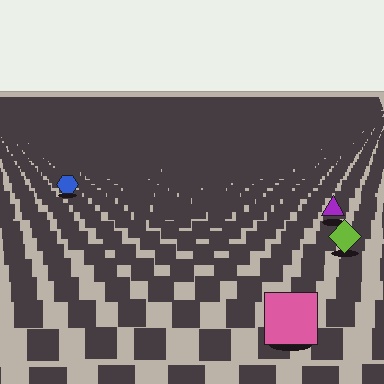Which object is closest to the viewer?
The pink square is closest. The texture marks near it are larger and more spread out.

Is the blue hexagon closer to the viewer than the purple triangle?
No. The purple triangle is closer — you can tell from the texture gradient: the ground texture is coarser near it.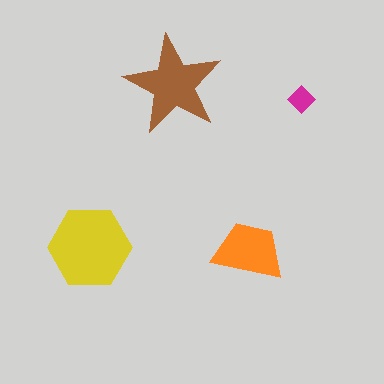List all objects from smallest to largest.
The magenta diamond, the orange trapezoid, the brown star, the yellow hexagon.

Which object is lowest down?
The orange trapezoid is bottommost.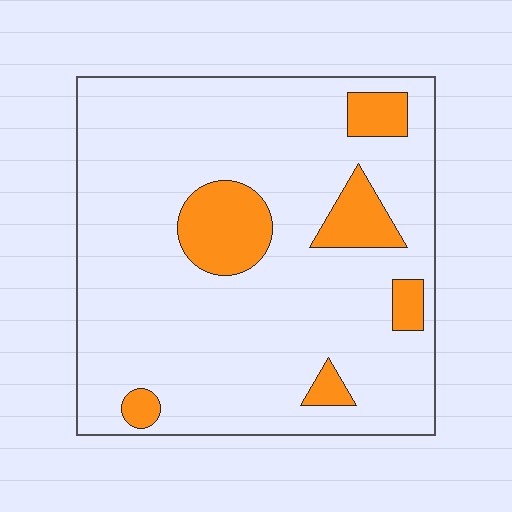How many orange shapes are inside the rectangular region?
6.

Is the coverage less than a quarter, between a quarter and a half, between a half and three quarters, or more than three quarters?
Less than a quarter.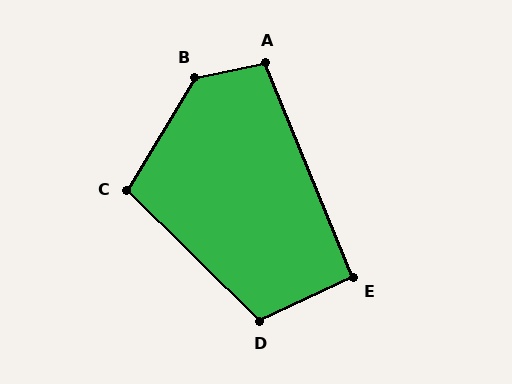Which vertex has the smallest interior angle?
E, at approximately 93 degrees.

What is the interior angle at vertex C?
Approximately 103 degrees (obtuse).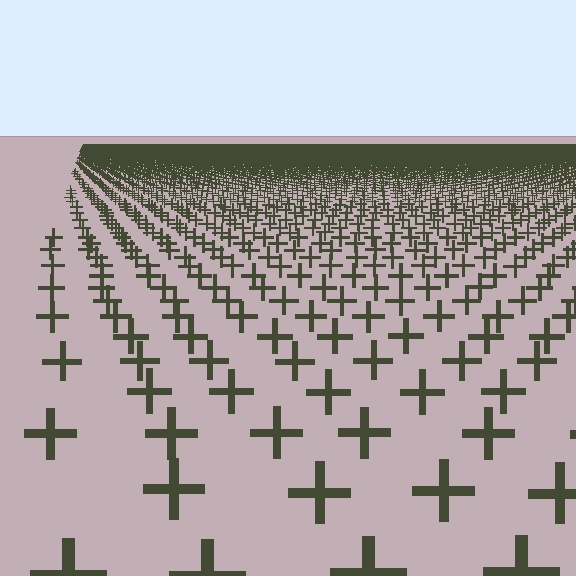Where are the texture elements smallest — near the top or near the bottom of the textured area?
Near the top.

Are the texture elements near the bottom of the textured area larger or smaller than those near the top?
Larger. Near the bottom, elements are closer to the viewer and appear at a bigger on-screen size.